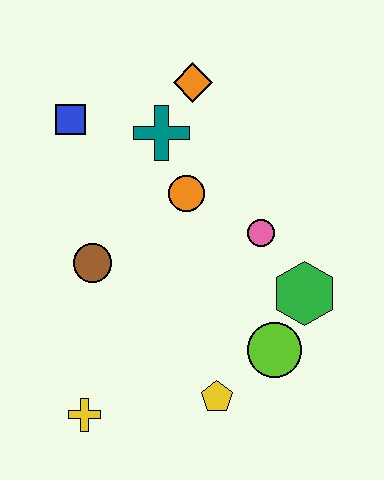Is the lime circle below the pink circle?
Yes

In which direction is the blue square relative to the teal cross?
The blue square is to the left of the teal cross.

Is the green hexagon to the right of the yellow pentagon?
Yes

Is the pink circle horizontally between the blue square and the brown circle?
No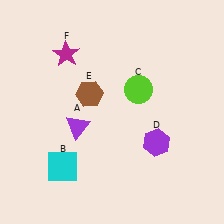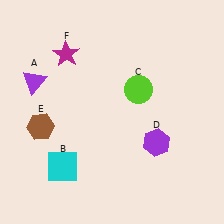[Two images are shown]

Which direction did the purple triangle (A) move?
The purple triangle (A) moved up.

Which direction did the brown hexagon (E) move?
The brown hexagon (E) moved left.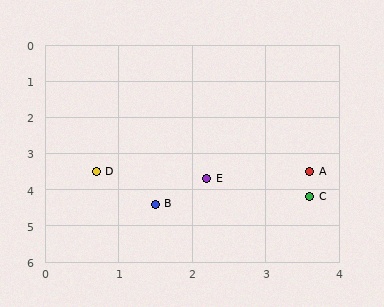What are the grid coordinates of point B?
Point B is at approximately (1.5, 4.4).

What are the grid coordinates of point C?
Point C is at approximately (3.6, 4.2).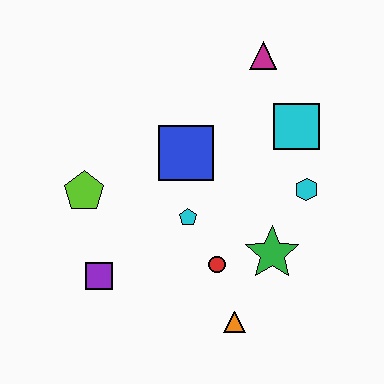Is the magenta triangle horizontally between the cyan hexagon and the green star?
No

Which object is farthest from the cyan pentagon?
The magenta triangle is farthest from the cyan pentagon.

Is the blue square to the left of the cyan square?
Yes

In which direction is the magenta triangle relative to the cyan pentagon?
The magenta triangle is above the cyan pentagon.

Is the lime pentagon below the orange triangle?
No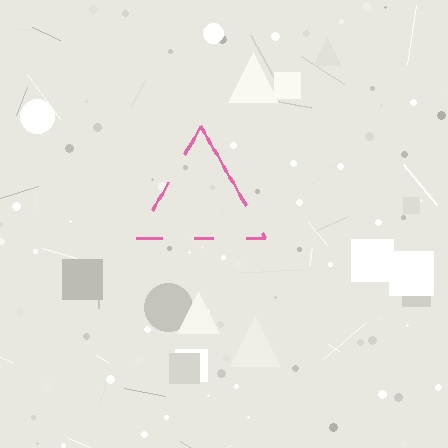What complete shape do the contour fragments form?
The contour fragments form a triangle.